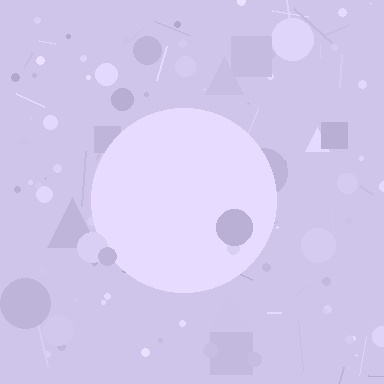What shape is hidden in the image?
A circle is hidden in the image.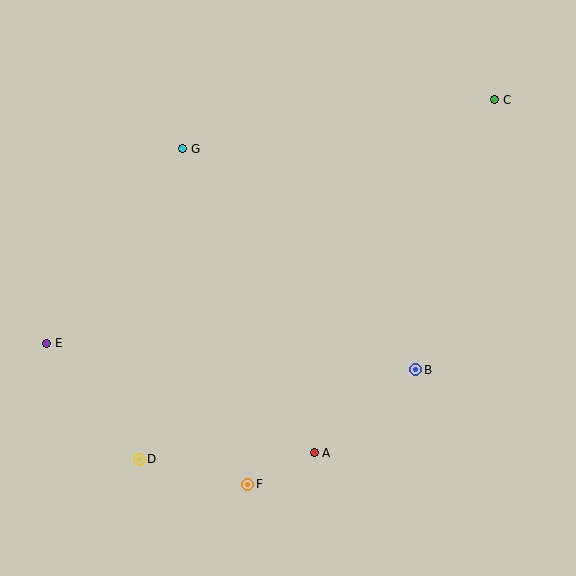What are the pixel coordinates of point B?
Point B is at (416, 370).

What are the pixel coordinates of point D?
Point D is at (139, 459).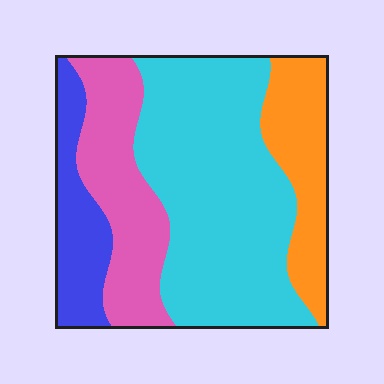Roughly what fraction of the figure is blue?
Blue covers roughly 15% of the figure.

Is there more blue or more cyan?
Cyan.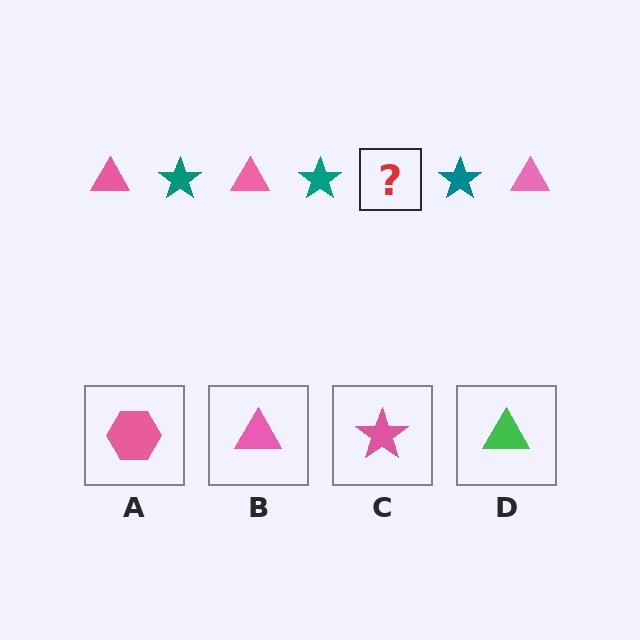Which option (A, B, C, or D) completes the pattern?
B.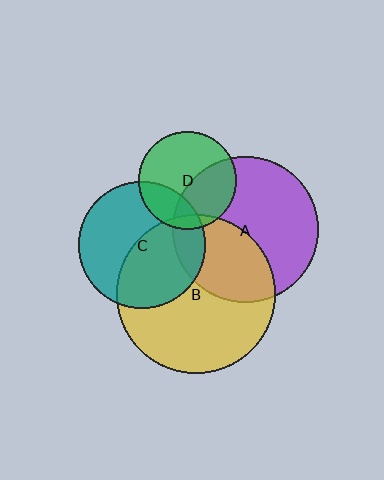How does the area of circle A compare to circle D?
Approximately 2.2 times.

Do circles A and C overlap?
Yes.